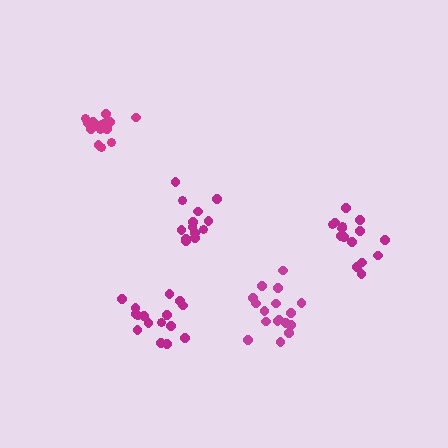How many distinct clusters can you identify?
There are 5 distinct clusters.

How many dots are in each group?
Group 1: 13 dots, Group 2: 16 dots, Group 3: 17 dots, Group 4: 15 dots, Group 5: 15 dots (76 total).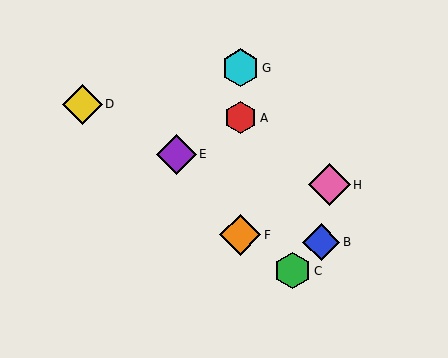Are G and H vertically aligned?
No, G is at x≈240 and H is at x≈329.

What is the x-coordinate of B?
Object B is at x≈321.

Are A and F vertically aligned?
Yes, both are at x≈240.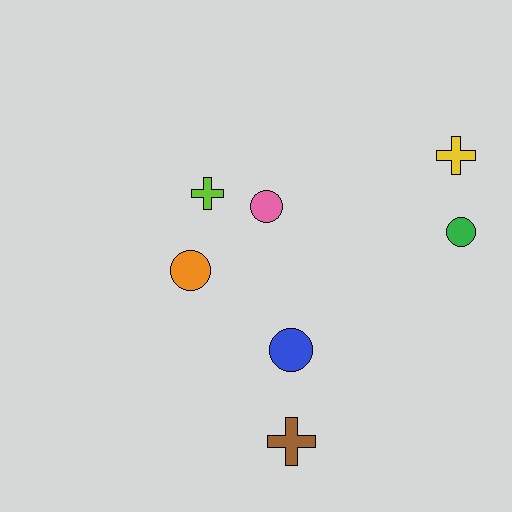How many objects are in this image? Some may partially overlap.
There are 7 objects.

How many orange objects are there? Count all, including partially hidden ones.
There is 1 orange object.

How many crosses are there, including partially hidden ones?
There are 3 crosses.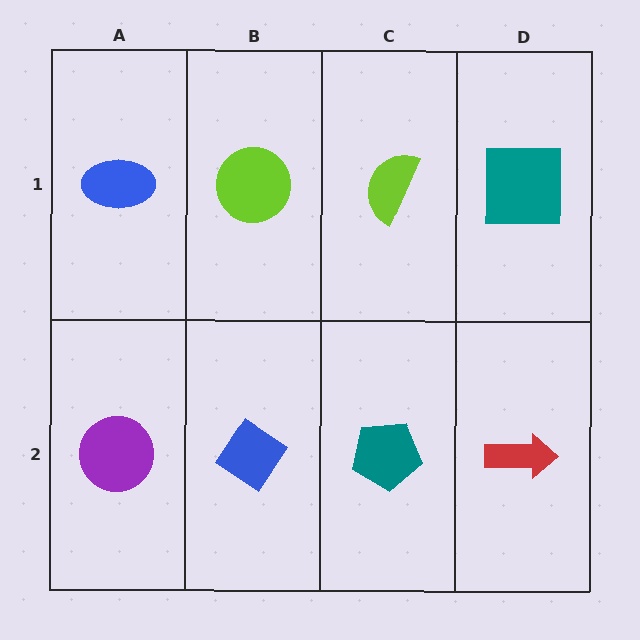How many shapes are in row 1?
4 shapes.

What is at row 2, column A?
A purple circle.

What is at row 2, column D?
A red arrow.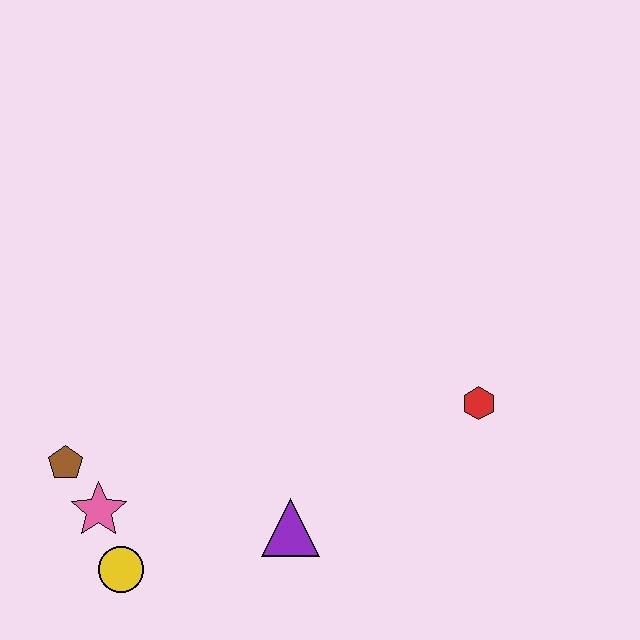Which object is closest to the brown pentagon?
The pink star is closest to the brown pentagon.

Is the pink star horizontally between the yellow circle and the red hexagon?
No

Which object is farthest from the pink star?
The red hexagon is farthest from the pink star.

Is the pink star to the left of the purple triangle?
Yes